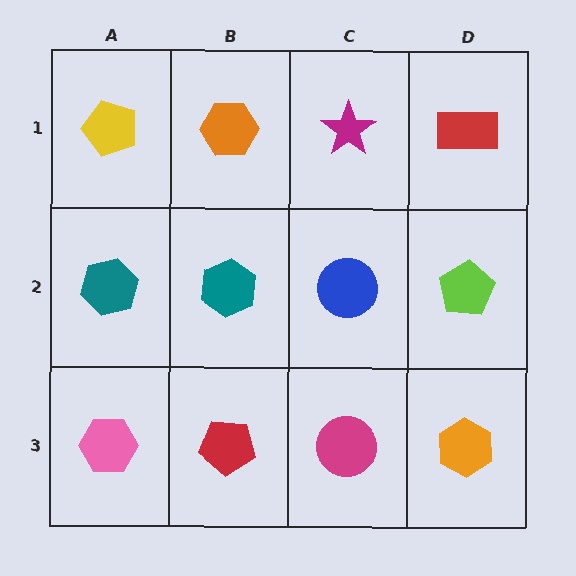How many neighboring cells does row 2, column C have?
4.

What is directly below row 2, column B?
A red pentagon.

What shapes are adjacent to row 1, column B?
A teal hexagon (row 2, column B), a yellow pentagon (row 1, column A), a magenta star (row 1, column C).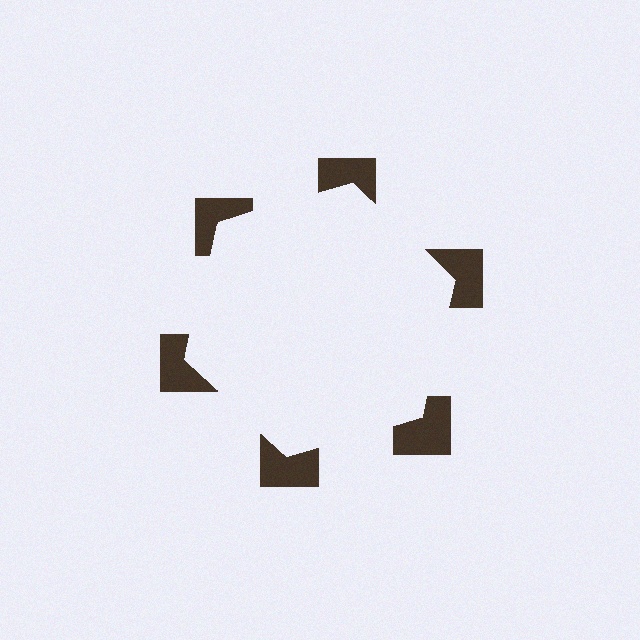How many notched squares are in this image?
There are 6 — one at each vertex of the illusory hexagon.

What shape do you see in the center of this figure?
An illusory hexagon — its edges are inferred from the aligned wedge cuts in the notched squares, not physically drawn.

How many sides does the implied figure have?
6 sides.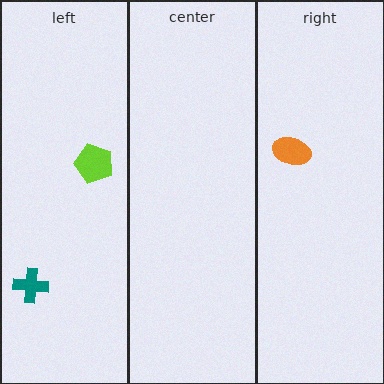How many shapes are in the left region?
2.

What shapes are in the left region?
The lime pentagon, the teal cross.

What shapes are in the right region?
The orange ellipse.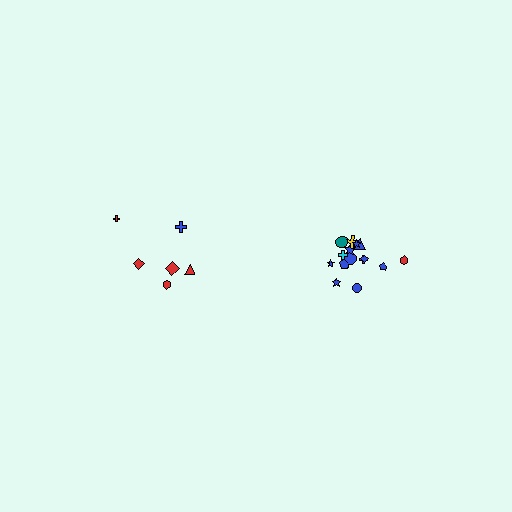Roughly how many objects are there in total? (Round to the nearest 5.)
Roughly 20 objects in total.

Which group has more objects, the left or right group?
The right group.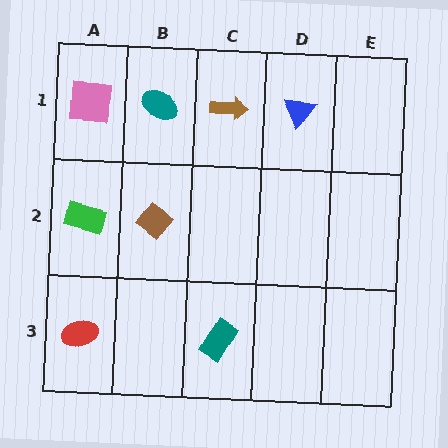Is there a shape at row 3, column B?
No, that cell is empty.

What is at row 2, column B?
A brown diamond.